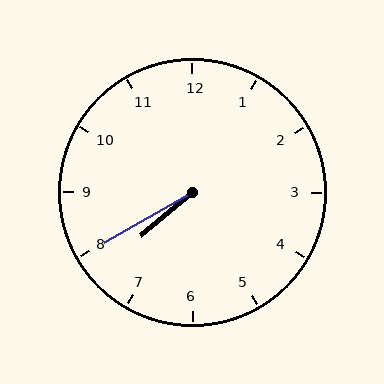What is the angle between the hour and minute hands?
Approximately 10 degrees.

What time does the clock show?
7:40.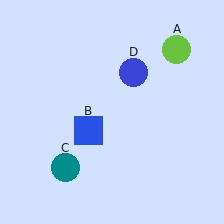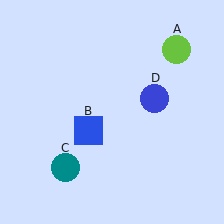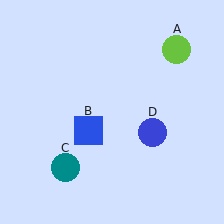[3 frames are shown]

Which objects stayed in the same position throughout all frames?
Lime circle (object A) and blue square (object B) and teal circle (object C) remained stationary.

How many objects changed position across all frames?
1 object changed position: blue circle (object D).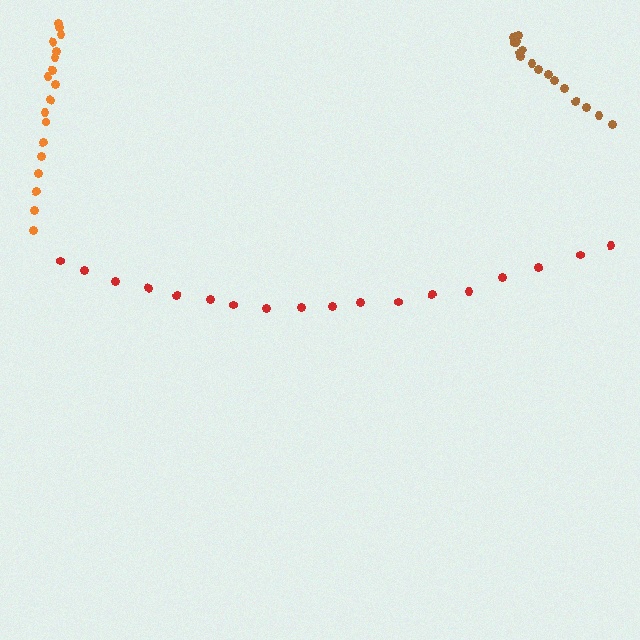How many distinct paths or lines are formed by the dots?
There are 3 distinct paths.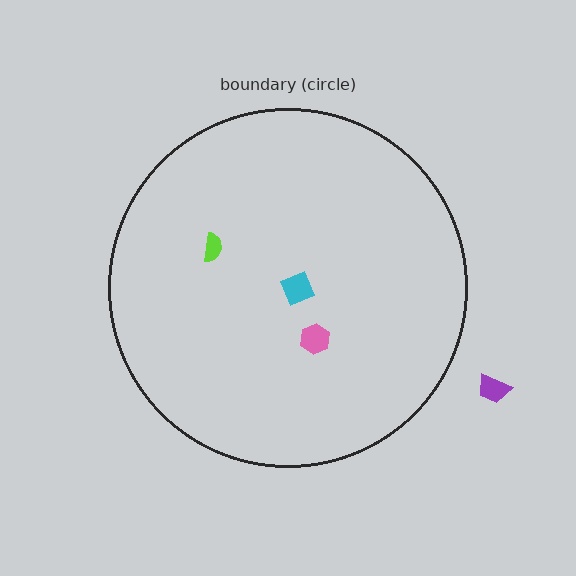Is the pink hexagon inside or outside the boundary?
Inside.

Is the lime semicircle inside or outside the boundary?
Inside.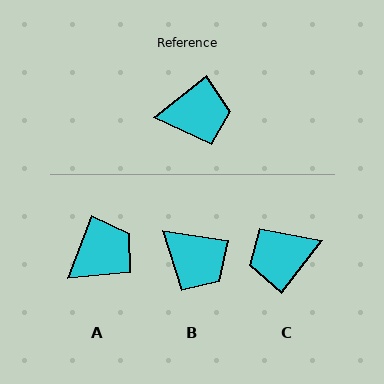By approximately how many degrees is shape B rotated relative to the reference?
Approximately 47 degrees clockwise.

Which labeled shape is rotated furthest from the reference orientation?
C, about 165 degrees away.